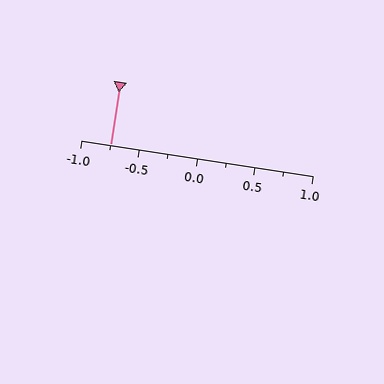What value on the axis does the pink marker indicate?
The marker indicates approximately -0.75.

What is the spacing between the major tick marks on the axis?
The major ticks are spaced 0.5 apart.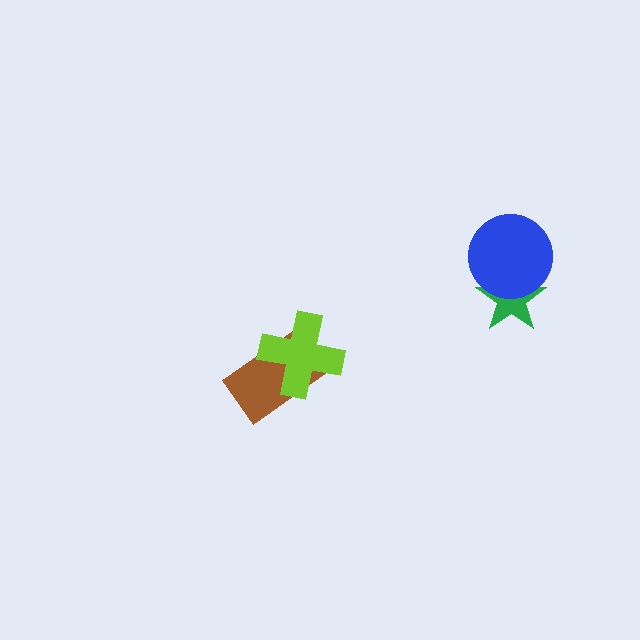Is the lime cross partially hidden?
No, no other shape covers it.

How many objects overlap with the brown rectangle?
1 object overlaps with the brown rectangle.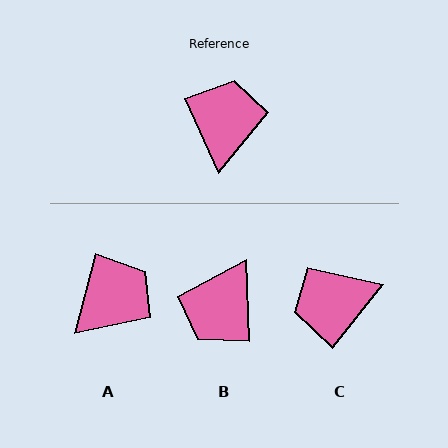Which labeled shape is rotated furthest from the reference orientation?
B, about 158 degrees away.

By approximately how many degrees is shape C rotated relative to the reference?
Approximately 117 degrees counter-clockwise.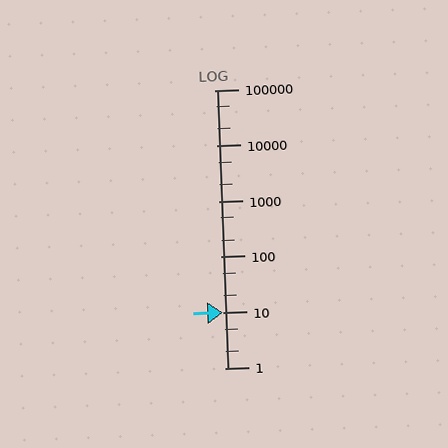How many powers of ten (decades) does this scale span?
The scale spans 5 decades, from 1 to 100000.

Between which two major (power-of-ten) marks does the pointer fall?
The pointer is between 10 and 100.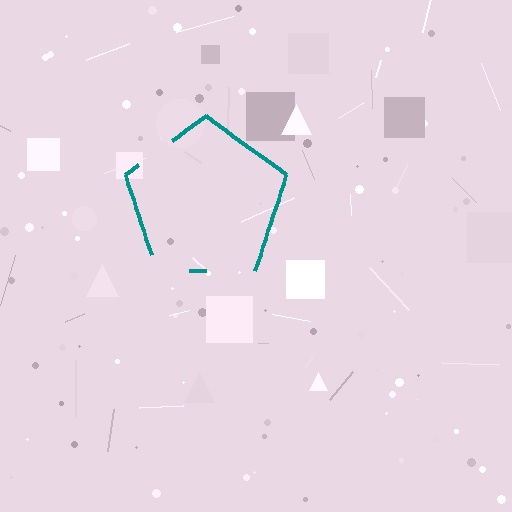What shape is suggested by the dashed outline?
The dashed outline suggests a pentagon.